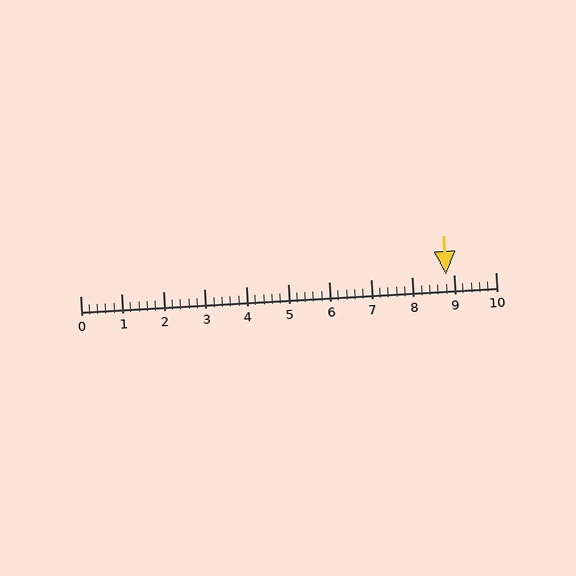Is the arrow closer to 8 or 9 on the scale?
The arrow is closer to 9.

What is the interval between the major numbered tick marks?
The major tick marks are spaced 1 units apart.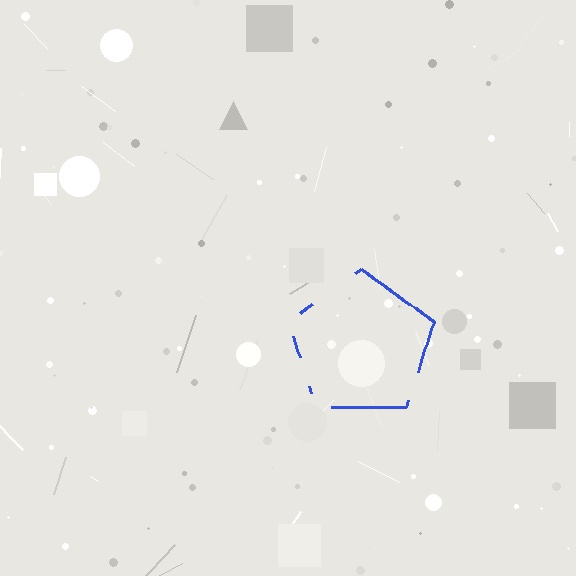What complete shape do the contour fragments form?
The contour fragments form a pentagon.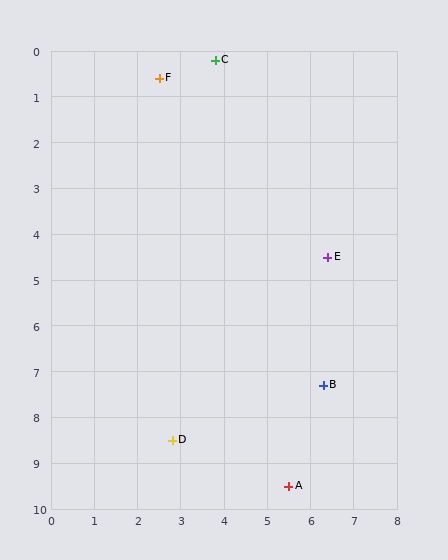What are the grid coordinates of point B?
Point B is at approximately (6.3, 7.3).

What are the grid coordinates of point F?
Point F is at approximately (2.5, 0.6).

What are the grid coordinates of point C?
Point C is at approximately (3.8, 0.2).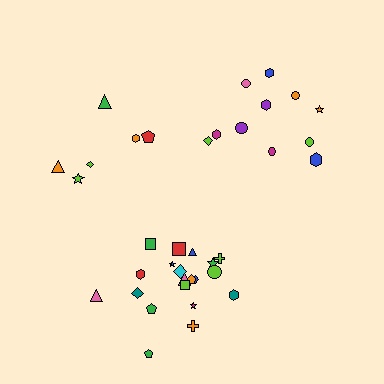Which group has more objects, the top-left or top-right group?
The top-right group.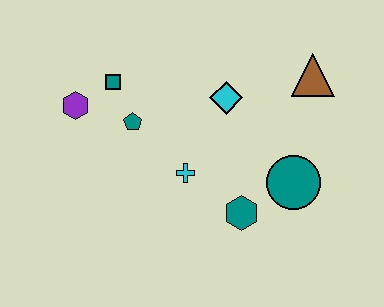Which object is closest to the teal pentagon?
The teal square is closest to the teal pentagon.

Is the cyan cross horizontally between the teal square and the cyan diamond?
Yes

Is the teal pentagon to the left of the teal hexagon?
Yes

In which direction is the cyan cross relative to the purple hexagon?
The cyan cross is to the right of the purple hexagon.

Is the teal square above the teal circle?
Yes